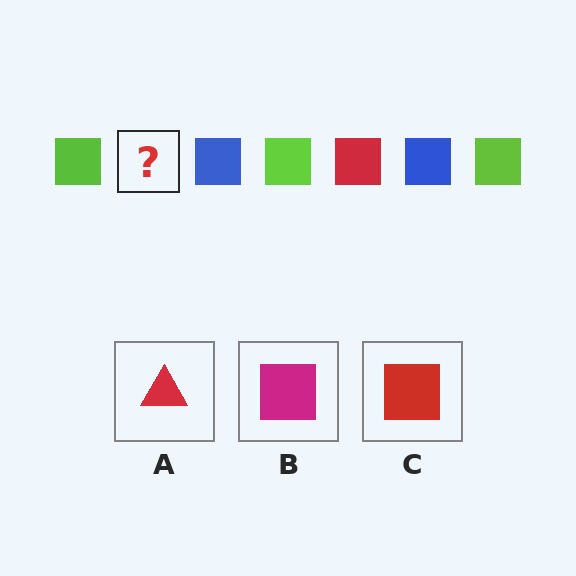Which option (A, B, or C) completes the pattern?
C.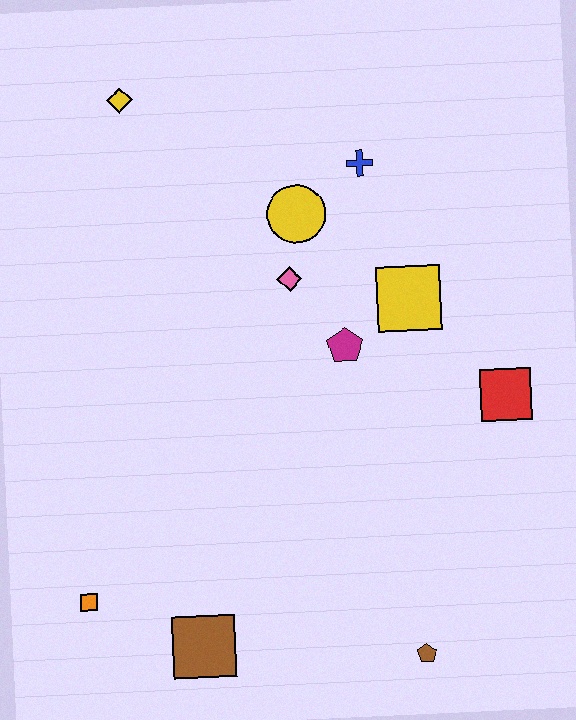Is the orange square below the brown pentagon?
No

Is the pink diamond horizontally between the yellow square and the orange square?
Yes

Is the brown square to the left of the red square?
Yes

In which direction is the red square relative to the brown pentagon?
The red square is above the brown pentagon.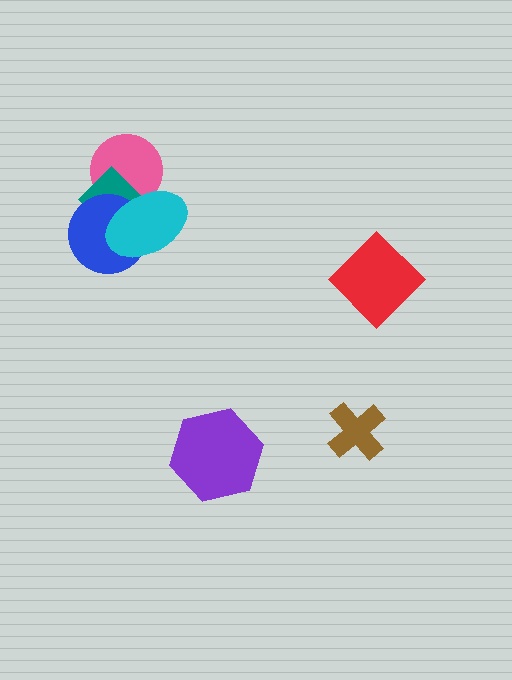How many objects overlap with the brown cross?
0 objects overlap with the brown cross.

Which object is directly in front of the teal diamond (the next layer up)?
The blue circle is directly in front of the teal diamond.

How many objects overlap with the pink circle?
3 objects overlap with the pink circle.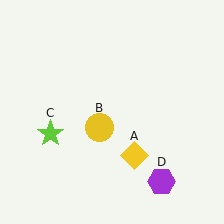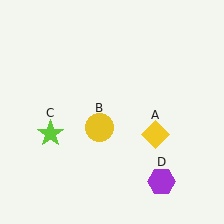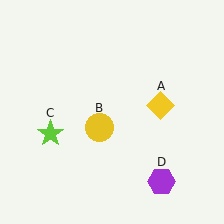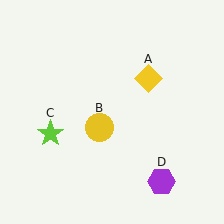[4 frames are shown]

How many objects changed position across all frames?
1 object changed position: yellow diamond (object A).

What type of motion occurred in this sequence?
The yellow diamond (object A) rotated counterclockwise around the center of the scene.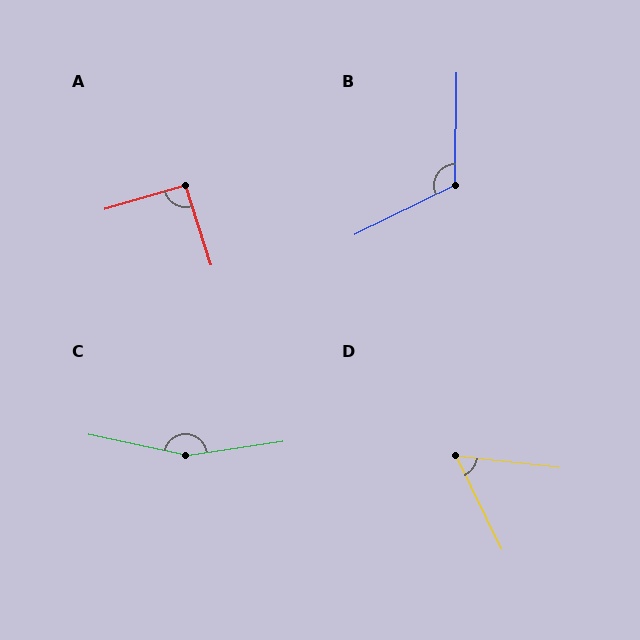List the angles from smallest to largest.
D (58°), A (92°), B (117°), C (159°).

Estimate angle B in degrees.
Approximately 117 degrees.